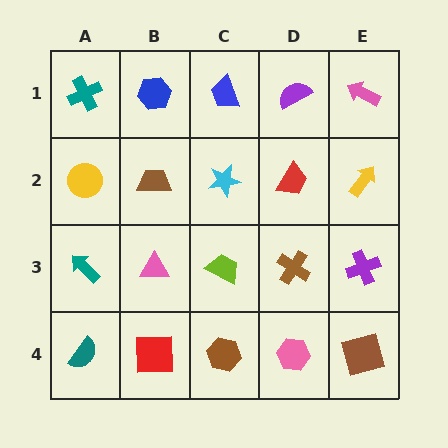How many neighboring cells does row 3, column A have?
3.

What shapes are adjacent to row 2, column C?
A blue trapezoid (row 1, column C), a lime trapezoid (row 3, column C), a brown trapezoid (row 2, column B), a red trapezoid (row 2, column D).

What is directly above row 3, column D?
A red trapezoid.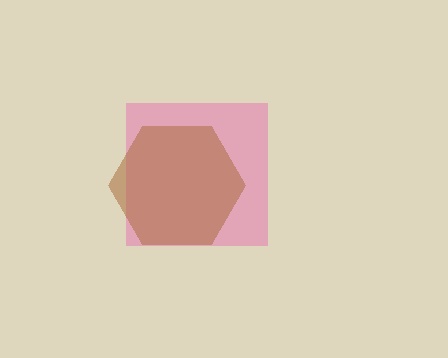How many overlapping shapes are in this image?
There are 2 overlapping shapes in the image.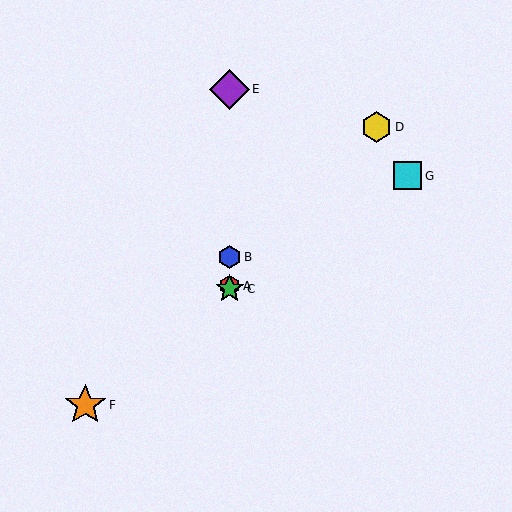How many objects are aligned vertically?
4 objects (A, B, C, E) are aligned vertically.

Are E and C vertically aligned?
Yes, both are at x≈230.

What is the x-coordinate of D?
Object D is at x≈376.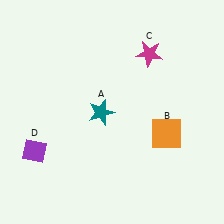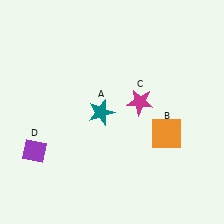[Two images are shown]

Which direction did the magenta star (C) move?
The magenta star (C) moved down.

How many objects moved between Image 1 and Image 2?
1 object moved between the two images.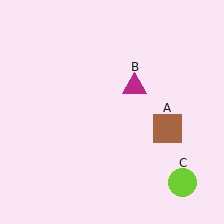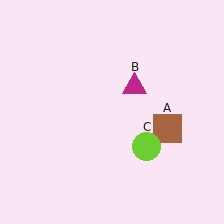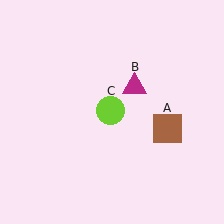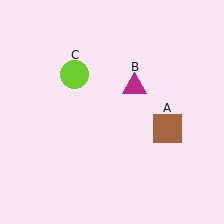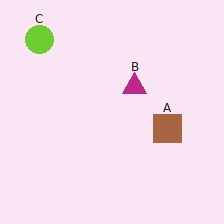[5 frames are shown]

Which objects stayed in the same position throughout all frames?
Brown square (object A) and magenta triangle (object B) remained stationary.